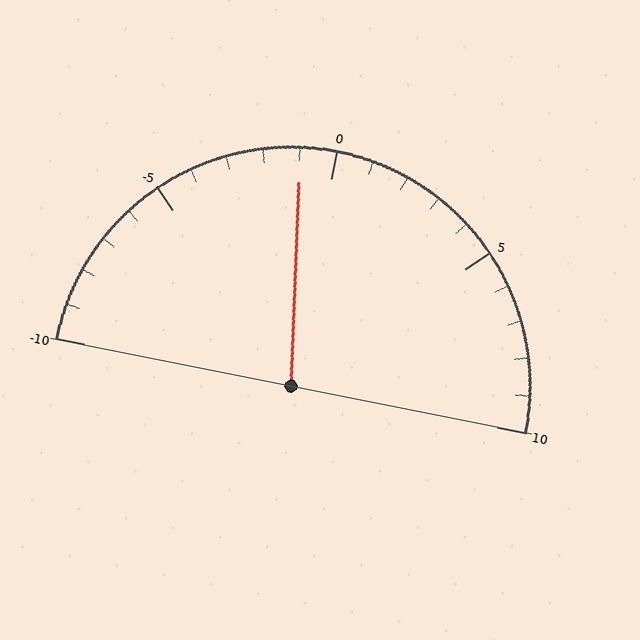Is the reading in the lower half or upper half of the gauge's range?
The reading is in the lower half of the range (-10 to 10).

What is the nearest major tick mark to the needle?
The nearest major tick mark is 0.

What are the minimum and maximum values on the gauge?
The gauge ranges from -10 to 10.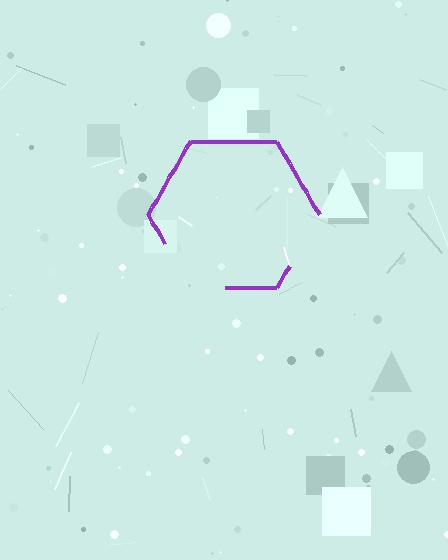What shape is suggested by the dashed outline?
The dashed outline suggests a hexagon.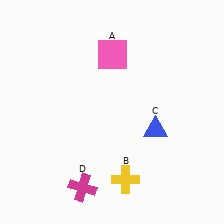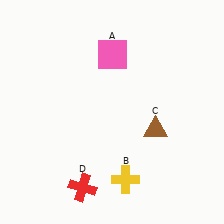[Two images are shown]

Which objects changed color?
C changed from blue to brown. D changed from magenta to red.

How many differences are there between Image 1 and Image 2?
There are 2 differences between the two images.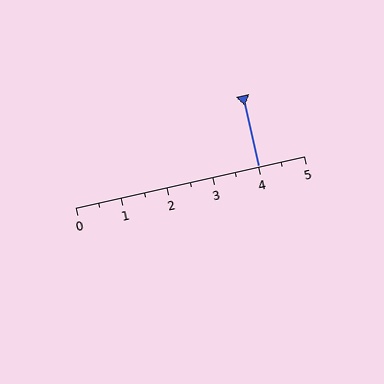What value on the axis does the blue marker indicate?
The marker indicates approximately 4.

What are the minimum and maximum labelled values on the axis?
The axis runs from 0 to 5.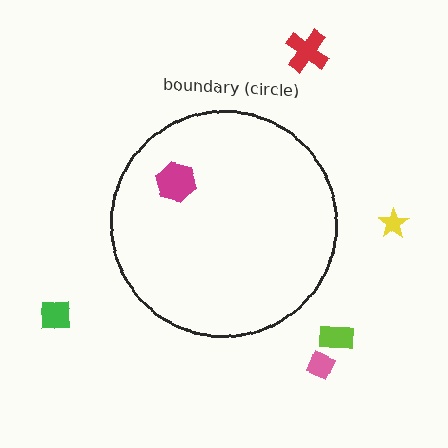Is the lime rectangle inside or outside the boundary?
Outside.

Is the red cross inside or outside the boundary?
Outside.